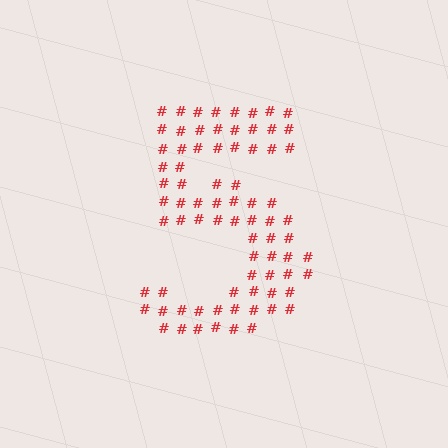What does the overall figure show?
The overall figure shows the digit 5.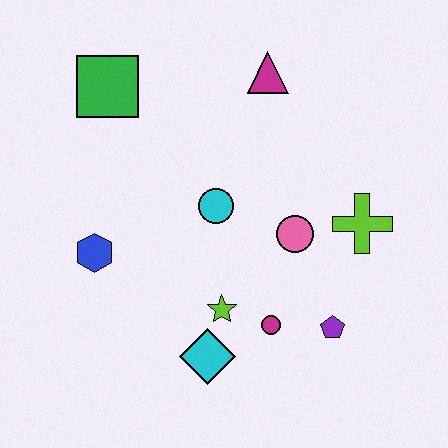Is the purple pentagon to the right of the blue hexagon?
Yes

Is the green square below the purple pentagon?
No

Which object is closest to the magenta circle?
The lime star is closest to the magenta circle.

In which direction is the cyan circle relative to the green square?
The cyan circle is below the green square.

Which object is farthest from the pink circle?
The green square is farthest from the pink circle.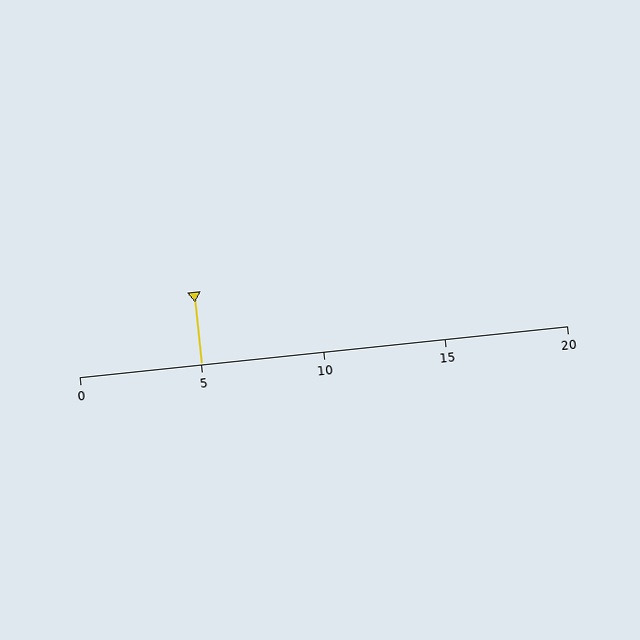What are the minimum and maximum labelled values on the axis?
The axis runs from 0 to 20.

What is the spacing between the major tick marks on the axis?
The major ticks are spaced 5 apart.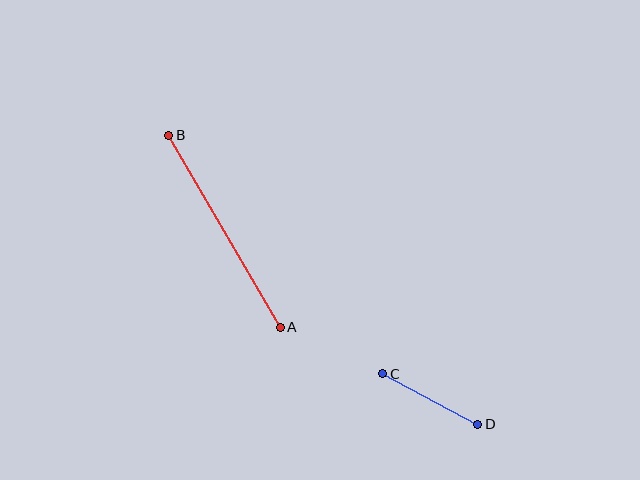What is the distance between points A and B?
The distance is approximately 222 pixels.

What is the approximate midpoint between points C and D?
The midpoint is at approximately (430, 399) pixels.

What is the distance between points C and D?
The distance is approximately 108 pixels.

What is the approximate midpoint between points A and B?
The midpoint is at approximately (225, 231) pixels.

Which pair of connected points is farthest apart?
Points A and B are farthest apart.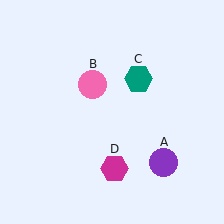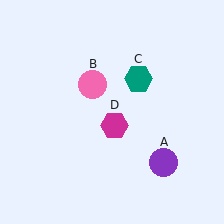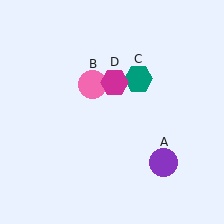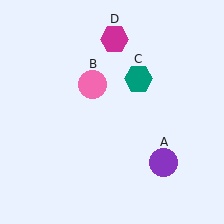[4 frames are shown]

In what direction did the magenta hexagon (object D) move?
The magenta hexagon (object D) moved up.